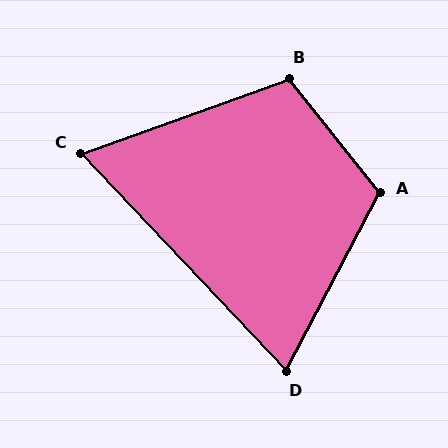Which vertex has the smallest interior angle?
C, at approximately 66 degrees.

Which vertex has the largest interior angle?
A, at approximately 114 degrees.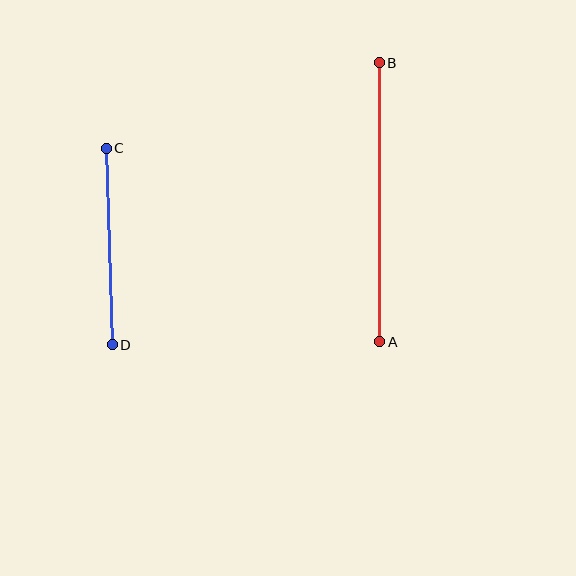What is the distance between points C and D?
The distance is approximately 196 pixels.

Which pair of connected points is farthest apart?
Points A and B are farthest apart.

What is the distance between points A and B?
The distance is approximately 279 pixels.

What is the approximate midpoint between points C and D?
The midpoint is at approximately (109, 246) pixels.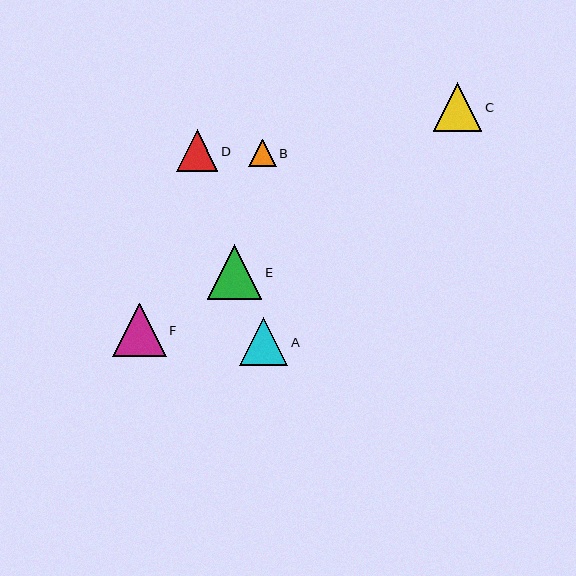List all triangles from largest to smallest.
From largest to smallest: E, F, C, A, D, B.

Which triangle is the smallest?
Triangle B is the smallest with a size of approximately 28 pixels.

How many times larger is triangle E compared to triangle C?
Triangle E is approximately 1.1 times the size of triangle C.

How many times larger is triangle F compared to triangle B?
Triangle F is approximately 1.9 times the size of triangle B.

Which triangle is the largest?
Triangle E is the largest with a size of approximately 55 pixels.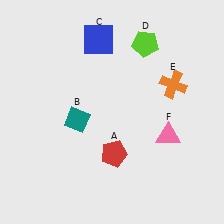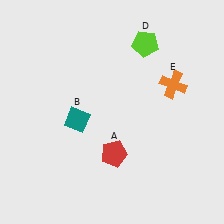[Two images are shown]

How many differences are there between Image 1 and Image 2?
There are 2 differences between the two images.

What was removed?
The blue square (C), the pink triangle (F) were removed in Image 2.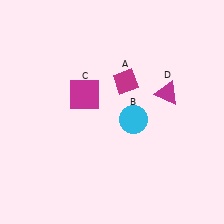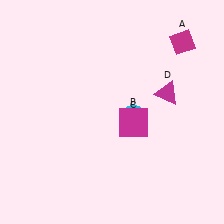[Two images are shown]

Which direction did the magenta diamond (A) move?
The magenta diamond (A) moved right.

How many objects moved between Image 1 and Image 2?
2 objects moved between the two images.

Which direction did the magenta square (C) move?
The magenta square (C) moved right.